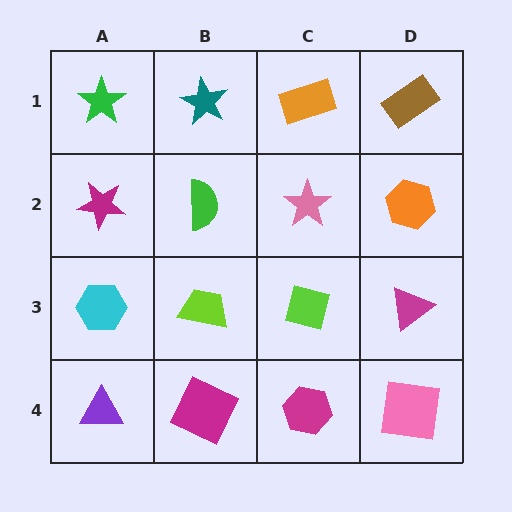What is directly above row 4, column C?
A lime diamond.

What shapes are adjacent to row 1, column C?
A pink star (row 2, column C), a teal star (row 1, column B), a brown rectangle (row 1, column D).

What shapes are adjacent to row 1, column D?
An orange hexagon (row 2, column D), an orange rectangle (row 1, column C).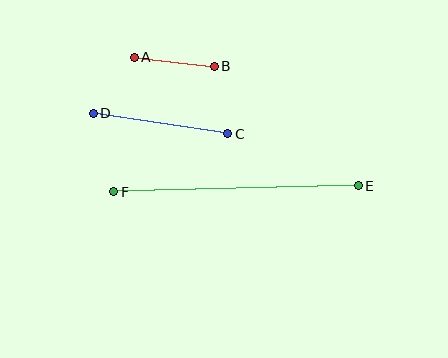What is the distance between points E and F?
The distance is approximately 245 pixels.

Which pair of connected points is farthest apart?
Points E and F are farthest apart.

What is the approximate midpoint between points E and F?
The midpoint is at approximately (236, 189) pixels.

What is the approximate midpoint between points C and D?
The midpoint is at approximately (161, 123) pixels.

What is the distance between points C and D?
The distance is approximately 136 pixels.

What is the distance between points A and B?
The distance is approximately 81 pixels.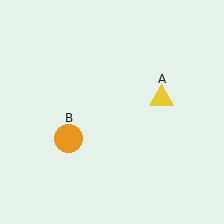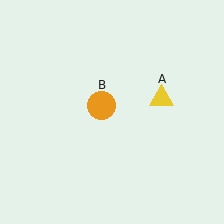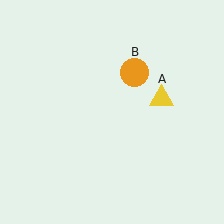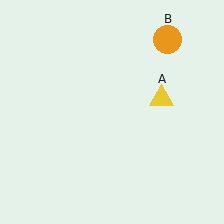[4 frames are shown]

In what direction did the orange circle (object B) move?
The orange circle (object B) moved up and to the right.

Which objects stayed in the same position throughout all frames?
Yellow triangle (object A) remained stationary.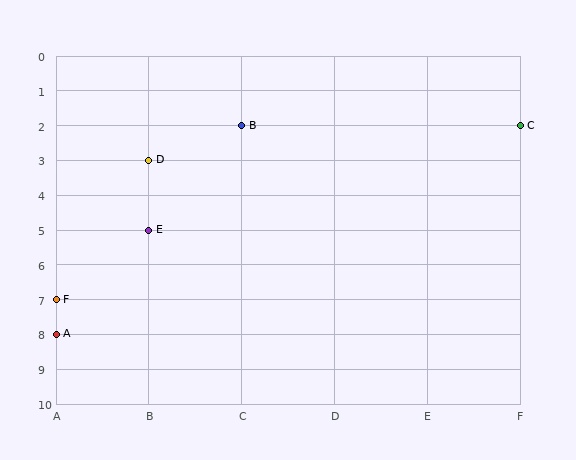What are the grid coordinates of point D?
Point D is at grid coordinates (B, 3).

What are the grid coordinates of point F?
Point F is at grid coordinates (A, 7).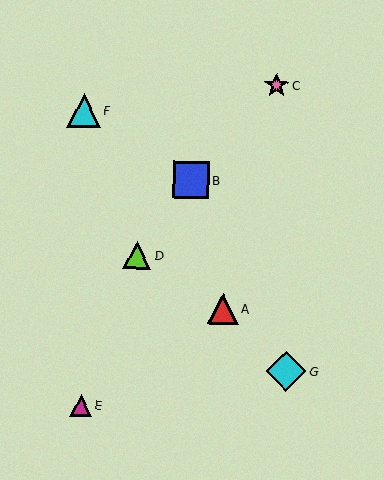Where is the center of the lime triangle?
The center of the lime triangle is at (137, 255).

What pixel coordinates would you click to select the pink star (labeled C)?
Click at (277, 85) to select the pink star C.